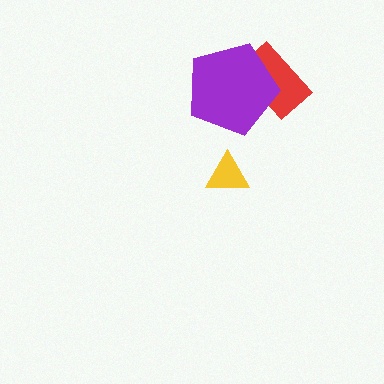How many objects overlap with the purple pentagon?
1 object overlaps with the purple pentagon.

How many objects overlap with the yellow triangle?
0 objects overlap with the yellow triangle.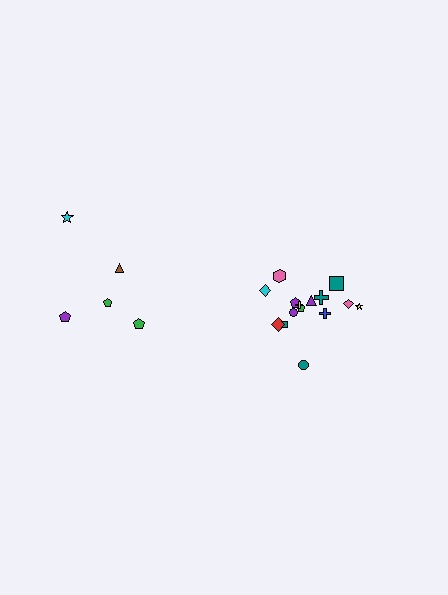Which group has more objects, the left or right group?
The right group.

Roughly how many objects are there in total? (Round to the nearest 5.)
Roughly 20 objects in total.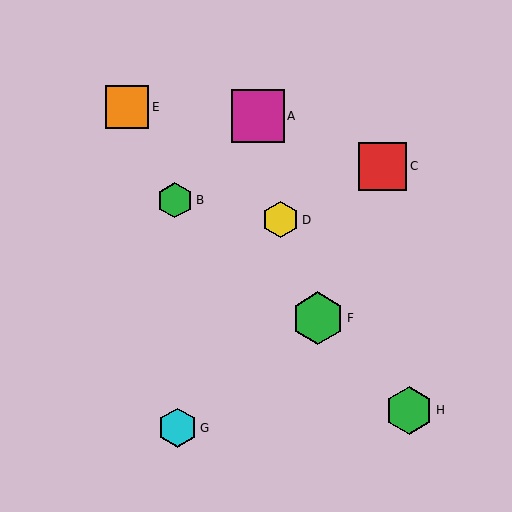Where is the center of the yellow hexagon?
The center of the yellow hexagon is at (280, 220).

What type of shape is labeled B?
Shape B is a green hexagon.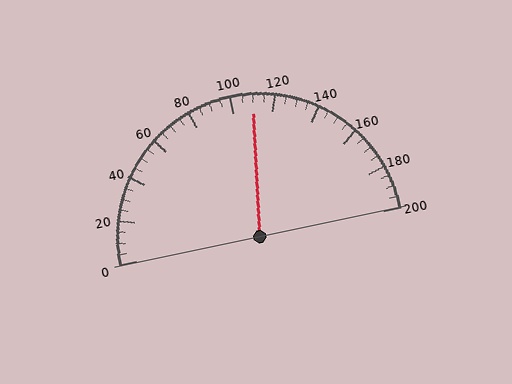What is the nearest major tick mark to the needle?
The nearest major tick mark is 120.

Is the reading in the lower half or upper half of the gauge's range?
The reading is in the upper half of the range (0 to 200).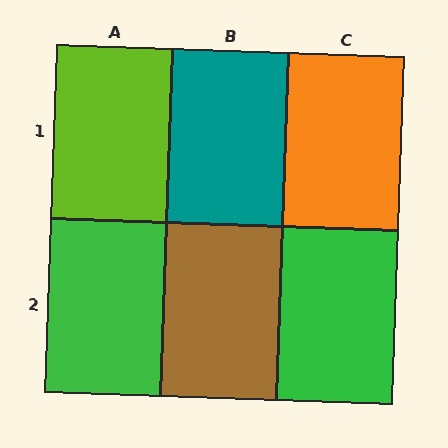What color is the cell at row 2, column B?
Brown.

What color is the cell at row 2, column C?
Green.